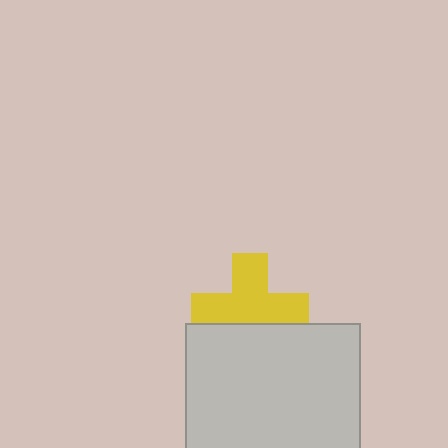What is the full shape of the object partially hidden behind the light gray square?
The partially hidden object is a yellow cross.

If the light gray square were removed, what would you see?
You would see the complete yellow cross.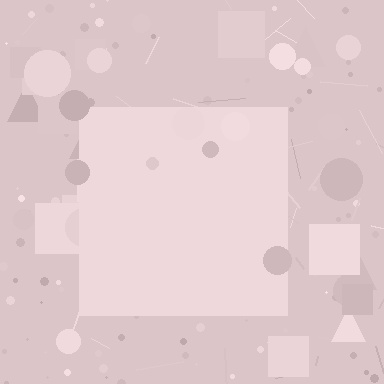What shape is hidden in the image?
A square is hidden in the image.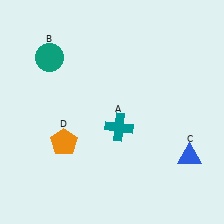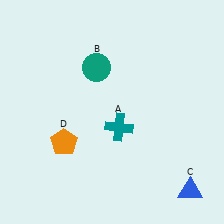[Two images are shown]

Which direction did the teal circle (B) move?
The teal circle (B) moved right.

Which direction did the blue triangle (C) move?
The blue triangle (C) moved down.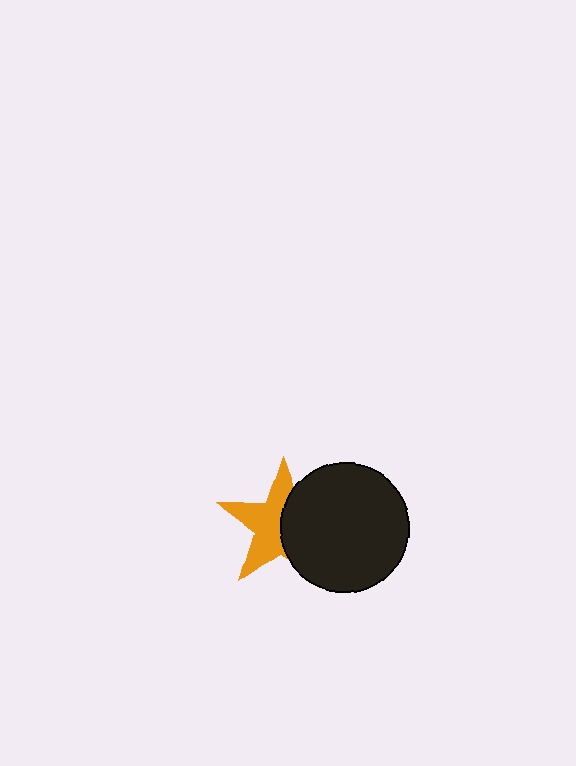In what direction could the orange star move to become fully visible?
The orange star could move left. That would shift it out from behind the black circle entirely.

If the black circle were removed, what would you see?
You would see the complete orange star.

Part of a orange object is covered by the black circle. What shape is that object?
It is a star.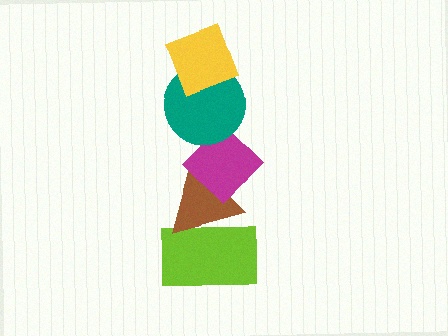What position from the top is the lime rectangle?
The lime rectangle is 5th from the top.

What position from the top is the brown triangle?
The brown triangle is 4th from the top.